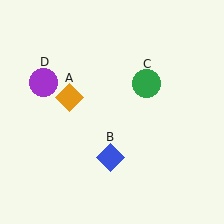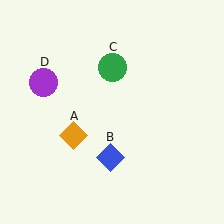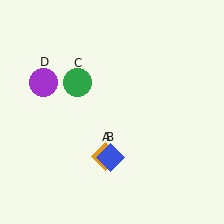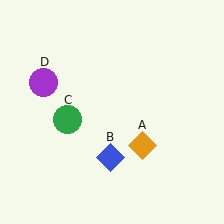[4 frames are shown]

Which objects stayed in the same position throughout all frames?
Blue diamond (object B) and purple circle (object D) remained stationary.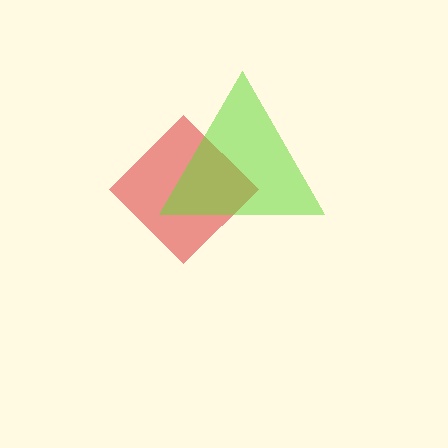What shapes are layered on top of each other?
The layered shapes are: a red diamond, a lime triangle.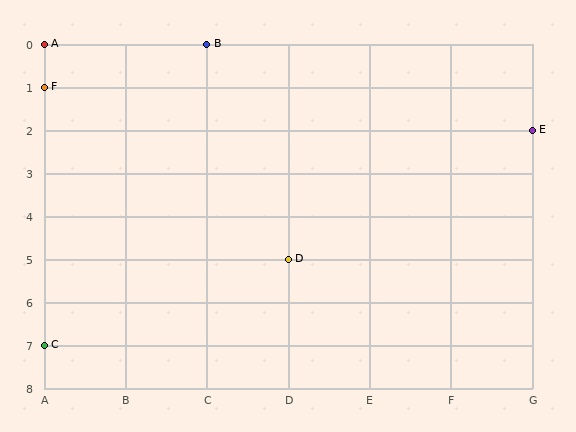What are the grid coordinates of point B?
Point B is at grid coordinates (C, 0).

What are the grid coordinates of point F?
Point F is at grid coordinates (A, 1).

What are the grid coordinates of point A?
Point A is at grid coordinates (A, 0).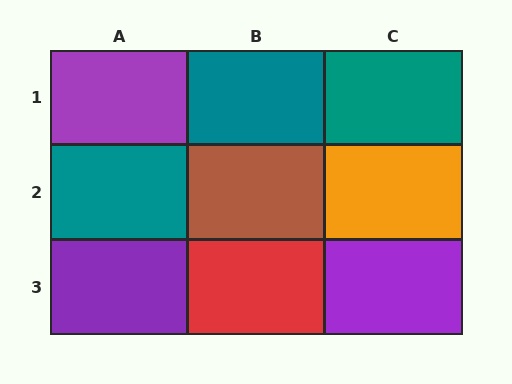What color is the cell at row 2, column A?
Teal.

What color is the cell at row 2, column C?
Orange.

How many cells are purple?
3 cells are purple.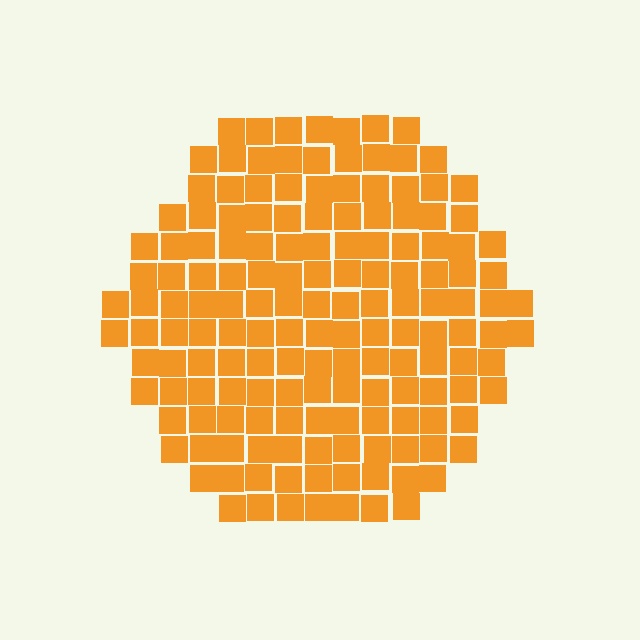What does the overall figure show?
The overall figure shows a hexagon.